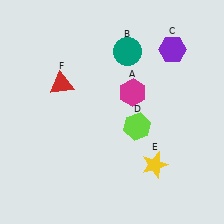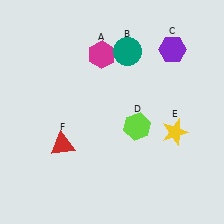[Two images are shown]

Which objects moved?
The objects that moved are: the magenta hexagon (A), the yellow star (E), the red triangle (F).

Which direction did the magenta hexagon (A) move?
The magenta hexagon (A) moved up.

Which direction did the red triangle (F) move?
The red triangle (F) moved down.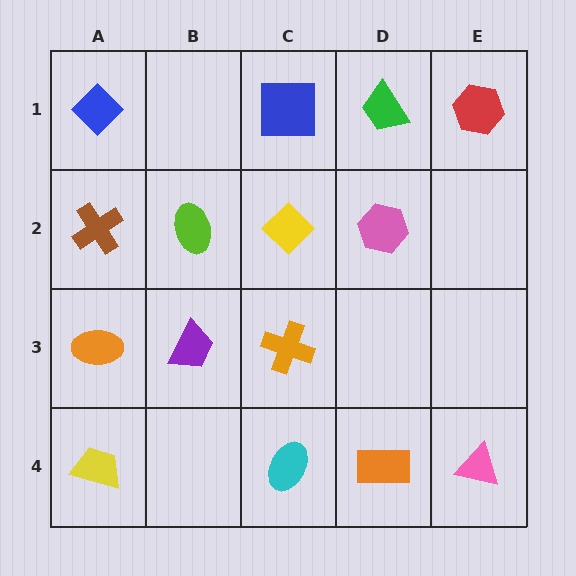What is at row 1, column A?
A blue diamond.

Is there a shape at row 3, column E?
No, that cell is empty.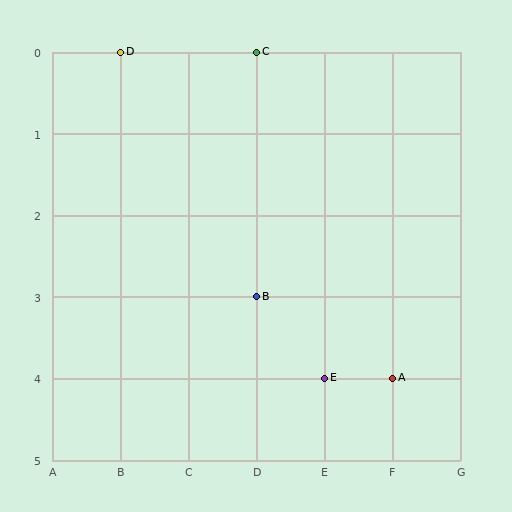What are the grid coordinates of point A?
Point A is at grid coordinates (F, 4).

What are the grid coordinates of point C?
Point C is at grid coordinates (D, 0).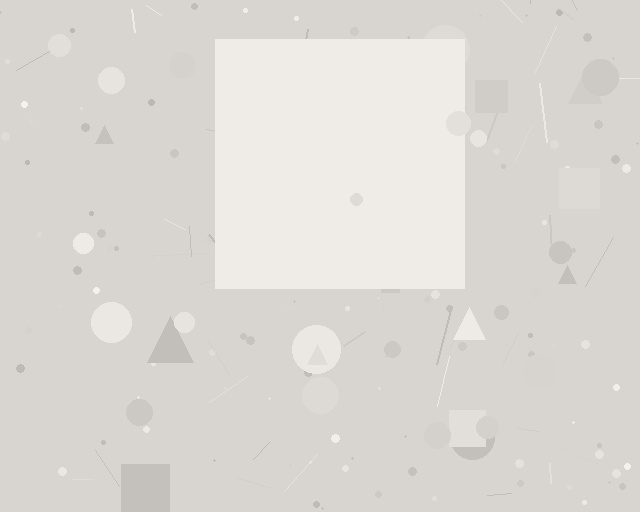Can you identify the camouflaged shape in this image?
The camouflaged shape is a square.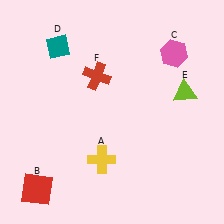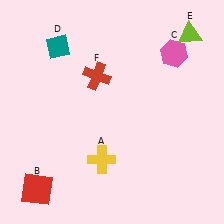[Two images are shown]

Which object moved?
The lime triangle (E) moved up.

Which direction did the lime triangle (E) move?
The lime triangle (E) moved up.